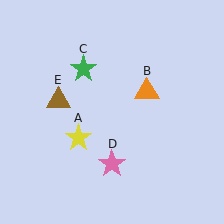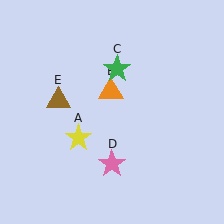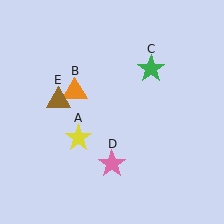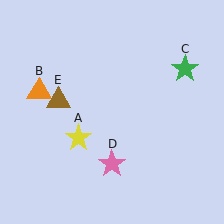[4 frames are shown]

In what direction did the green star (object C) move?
The green star (object C) moved right.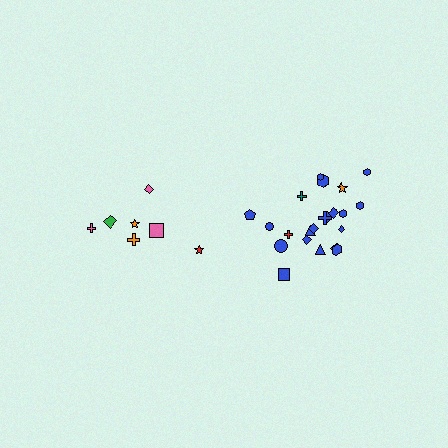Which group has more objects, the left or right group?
The right group.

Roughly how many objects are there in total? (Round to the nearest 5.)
Roughly 30 objects in total.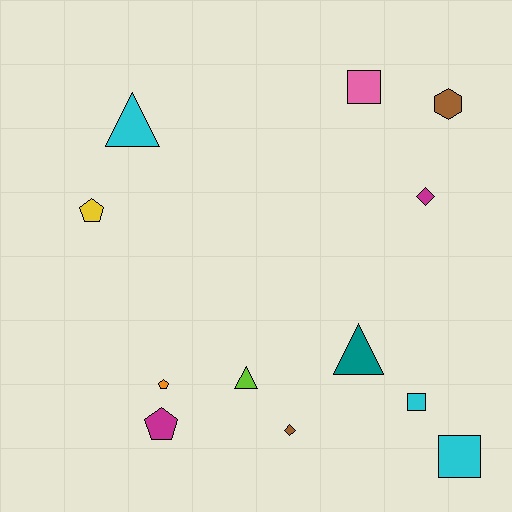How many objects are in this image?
There are 12 objects.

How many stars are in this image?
There are no stars.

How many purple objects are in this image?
There are no purple objects.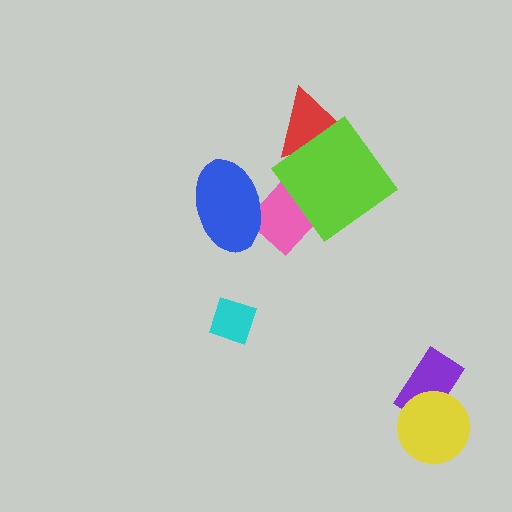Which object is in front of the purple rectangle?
The yellow circle is in front of the purple rectangle.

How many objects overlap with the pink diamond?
1 object overlaps with the pink diamond.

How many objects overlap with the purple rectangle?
1 object overlaps with the purple rectangle.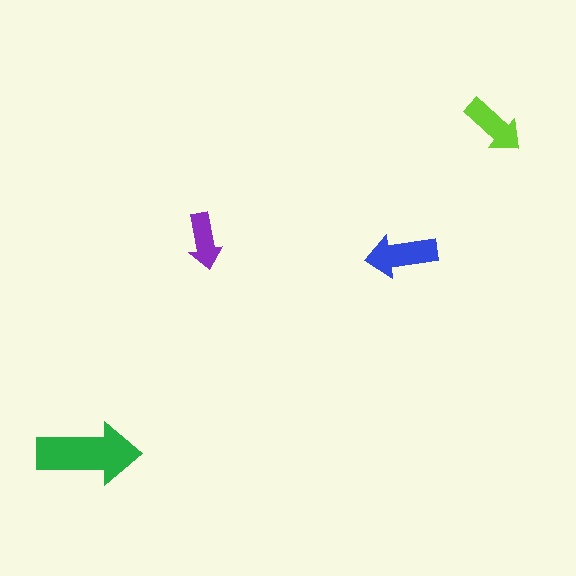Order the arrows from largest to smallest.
the green one, the blue one, the lime one, the purple one.